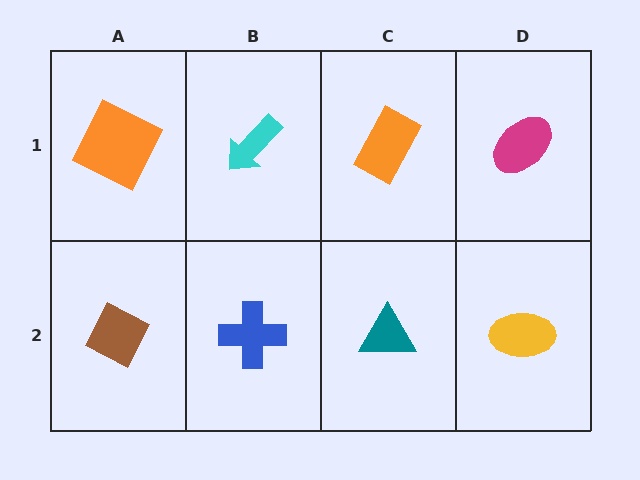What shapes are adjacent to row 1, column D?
A yellow ellipse (row 2, column D), an orange rectangle (row 1, column C).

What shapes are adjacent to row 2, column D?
A magenta ellipse (row 1, column D), a teal triangle (row 2, column C).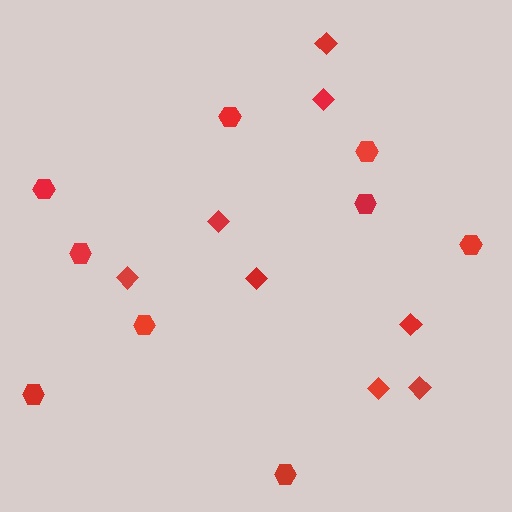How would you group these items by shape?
There are 2 groups: one group of diamonds (8) and one group of hexagons (9).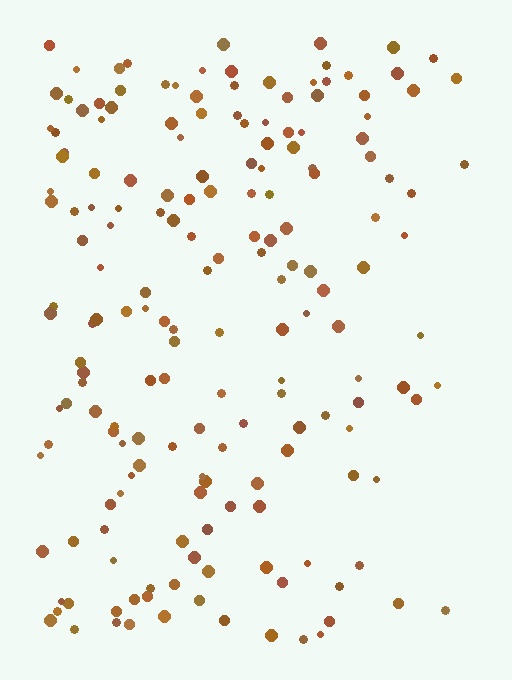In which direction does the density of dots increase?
From right to left, with the left side densest.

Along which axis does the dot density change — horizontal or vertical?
Horizontal.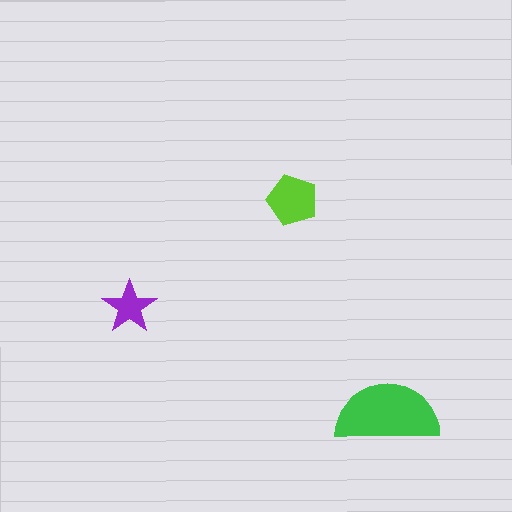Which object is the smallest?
The purple star.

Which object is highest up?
The lime pentagon is topmost.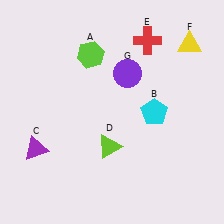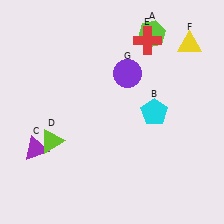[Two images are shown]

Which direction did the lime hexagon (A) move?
The lime hexagon (A) moved right.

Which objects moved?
The objects that moved are: the lime hexagon (A), the lime triangle (D).